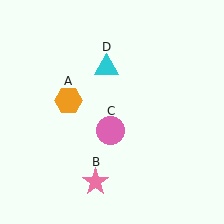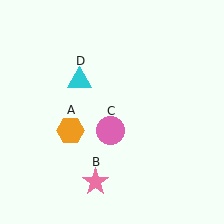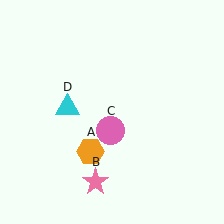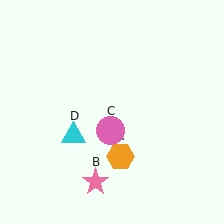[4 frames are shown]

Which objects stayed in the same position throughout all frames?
Pink star (object B) and pink circle (object C) remained stationary.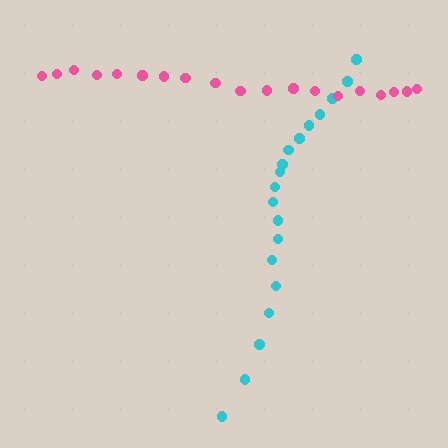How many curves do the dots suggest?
There are 2 distinct paths.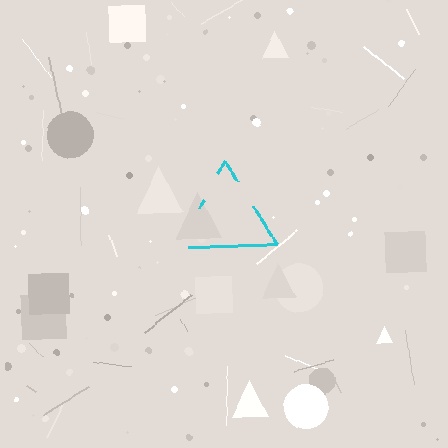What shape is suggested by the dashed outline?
The dashed outline suggests a triangle.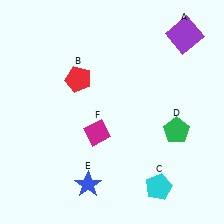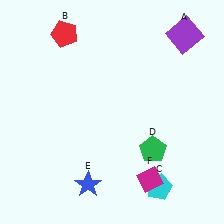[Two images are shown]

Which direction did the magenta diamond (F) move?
The magenta diamond (F) moved right.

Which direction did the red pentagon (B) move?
The red pentagon (B) moved up.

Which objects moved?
The objects that moved are: the red pentagon (B), the green pentagon (D), the magenta diamond (F).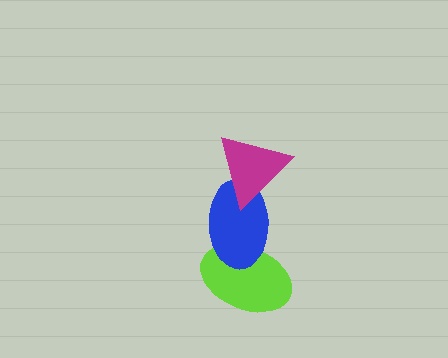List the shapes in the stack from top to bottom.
From top to bottom: the magenta triangle, the blue ellipse, the lime ellipse.